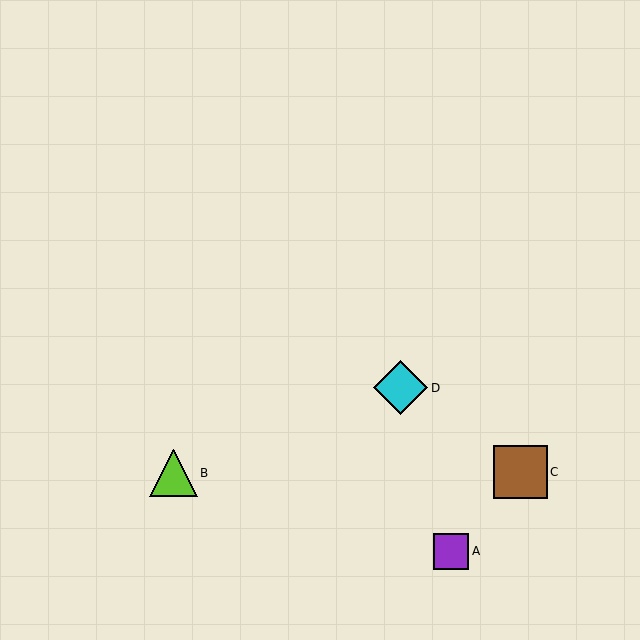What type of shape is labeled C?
Shape C is a brown square.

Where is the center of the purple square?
The center of the purple square is at (451, 551).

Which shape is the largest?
The cyan diamond (labeled D) is the largest.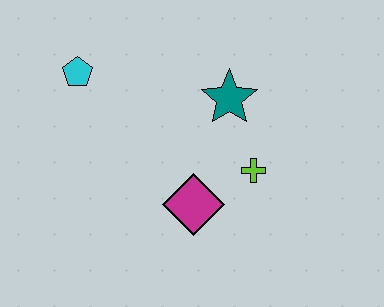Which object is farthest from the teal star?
The cyan pentagon is farthest from the teal star.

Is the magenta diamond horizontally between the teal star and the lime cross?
No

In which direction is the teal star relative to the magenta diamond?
The teal star is above the magenta diamond.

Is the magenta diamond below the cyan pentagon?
Yes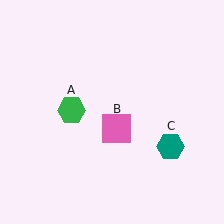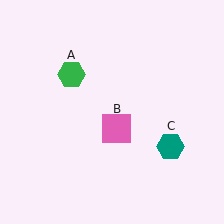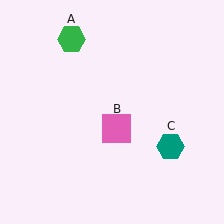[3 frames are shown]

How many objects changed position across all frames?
1 object changed position: green hexagon (object A).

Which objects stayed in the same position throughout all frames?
Pink square (object B) and teal hexagon (object C) remained stationary.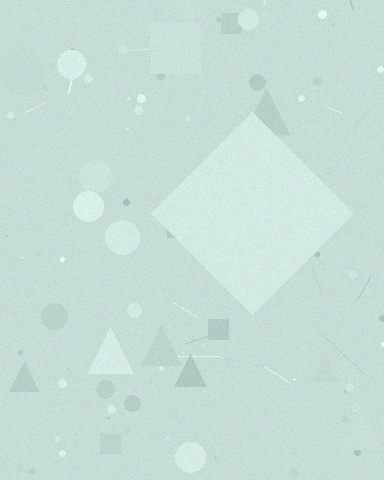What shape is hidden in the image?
A diamond is hidden in the image.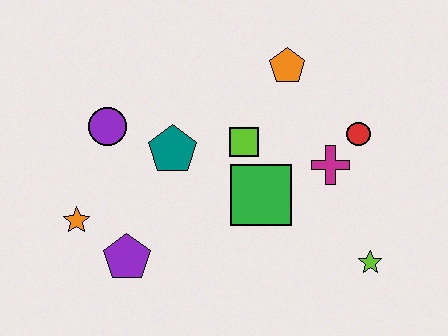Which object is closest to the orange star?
The purple pentagon is closest to the orange star.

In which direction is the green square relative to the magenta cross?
The green square is to the left of the magenta cross.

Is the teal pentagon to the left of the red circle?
Yes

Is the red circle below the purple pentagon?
No